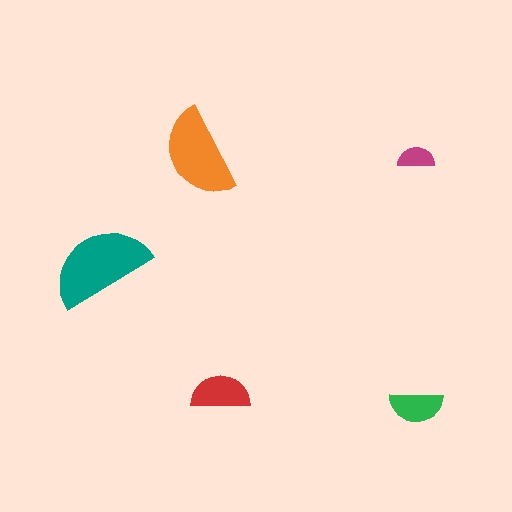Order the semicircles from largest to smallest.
the teal one, the orange one, the red one, the green one, the magenta one.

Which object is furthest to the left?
The teal semicircle is leftmost.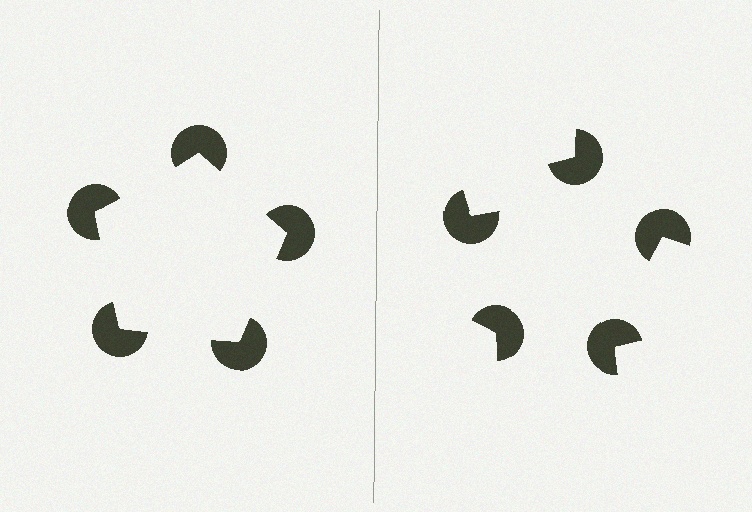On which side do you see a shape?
An illusory pentagon appears on the left side. On the right side the wedge cuts are rotated, so no coherent shape forms.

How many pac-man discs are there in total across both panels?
10 — 5 on each side.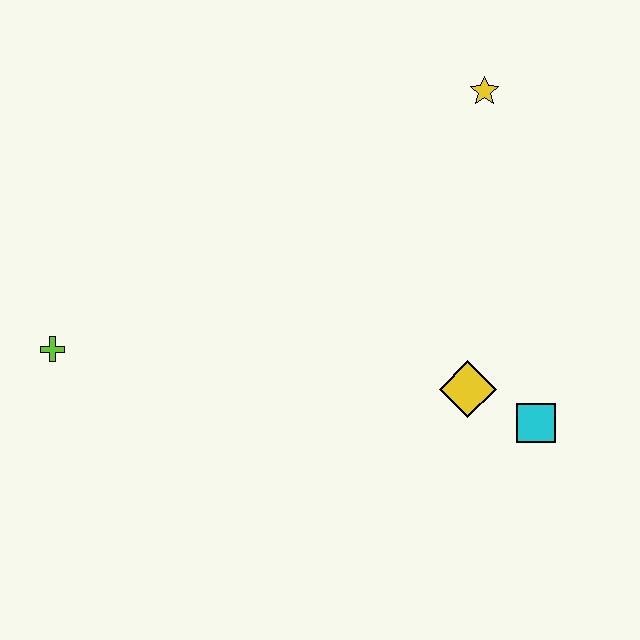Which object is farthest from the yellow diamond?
The lime cross is farthest from the yellow diamond.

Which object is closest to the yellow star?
The yellow diamond is closest to the yellow star.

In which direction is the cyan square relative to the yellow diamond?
The cyan square is to the right of the yellow diamond.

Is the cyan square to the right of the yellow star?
Yes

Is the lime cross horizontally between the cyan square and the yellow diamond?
No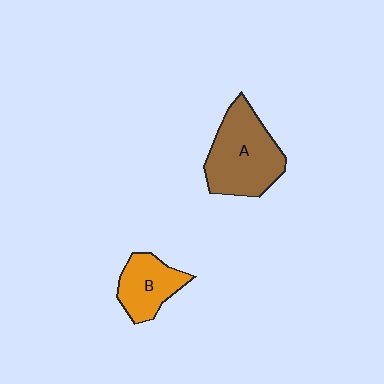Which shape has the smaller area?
Shape B (orange).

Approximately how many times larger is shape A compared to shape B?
Approximately 1.7 times.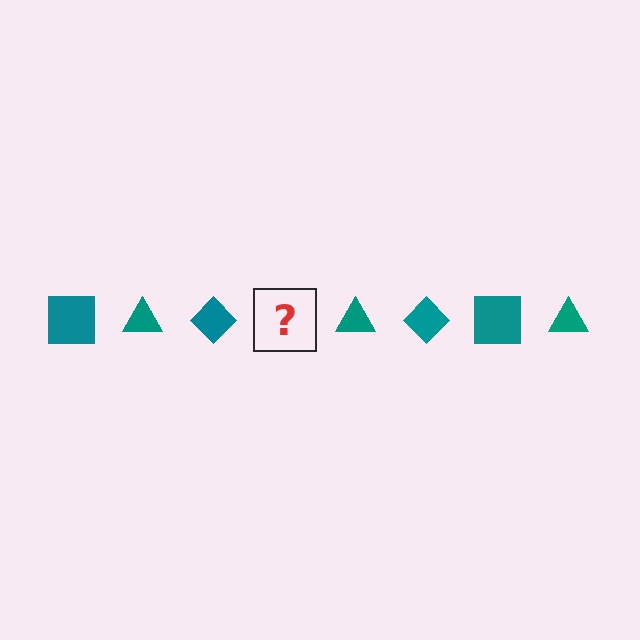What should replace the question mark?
The question mark should be replaced with a teal square.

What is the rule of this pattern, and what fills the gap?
The rule is that the pattern cycles through square, triangle, diamond shapes in teal. The gap should be filled with a teal square.